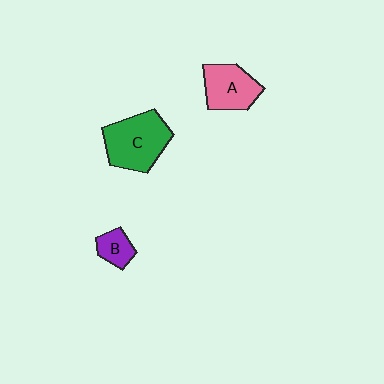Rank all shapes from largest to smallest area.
From largest to smallest: C (green), A (pink), B (purple).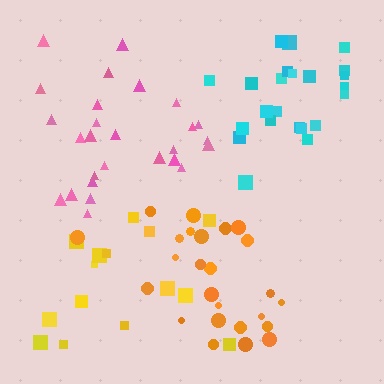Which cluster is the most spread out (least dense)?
Yellow.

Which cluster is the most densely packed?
Cyan.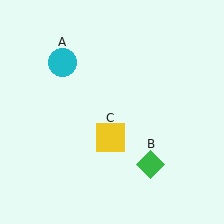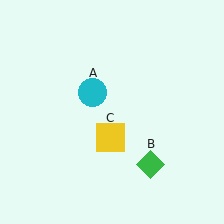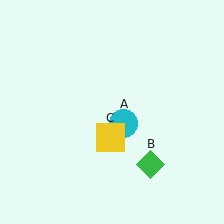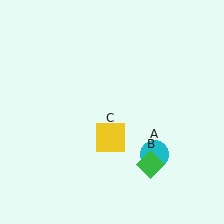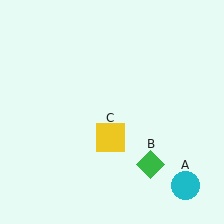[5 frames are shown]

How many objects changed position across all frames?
1 object changed position: cyan circle (object A).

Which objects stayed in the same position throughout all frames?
Green diamond (object B) and yellow square (object C) remained stationary.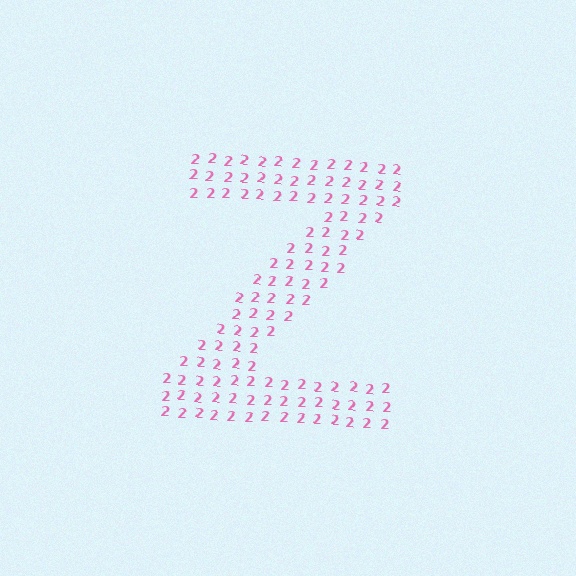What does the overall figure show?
The overall figure shows the letter Z.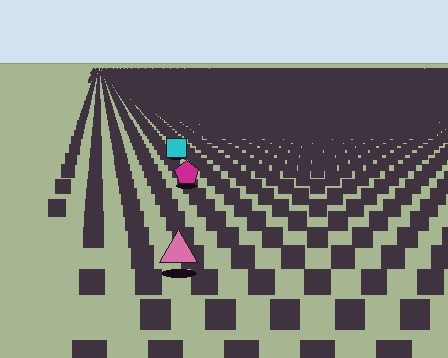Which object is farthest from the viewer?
The cyan square is farthest from the viewer. It appears smaller and the ground texture around it is denser.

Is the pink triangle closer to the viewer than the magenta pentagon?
Yes. The pink triangle is closer — you can tell from the texture gradient: the ground texture is coarser near it.